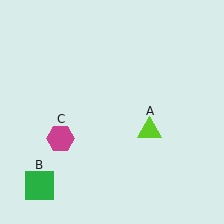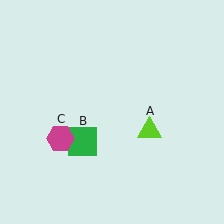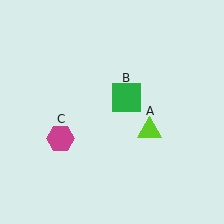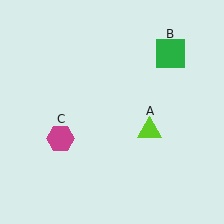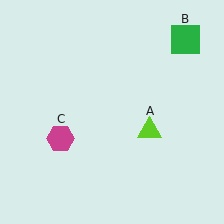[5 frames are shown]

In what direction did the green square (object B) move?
The green square (object B) moved up and to the right.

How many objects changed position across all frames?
1 object changed position: green square (object B).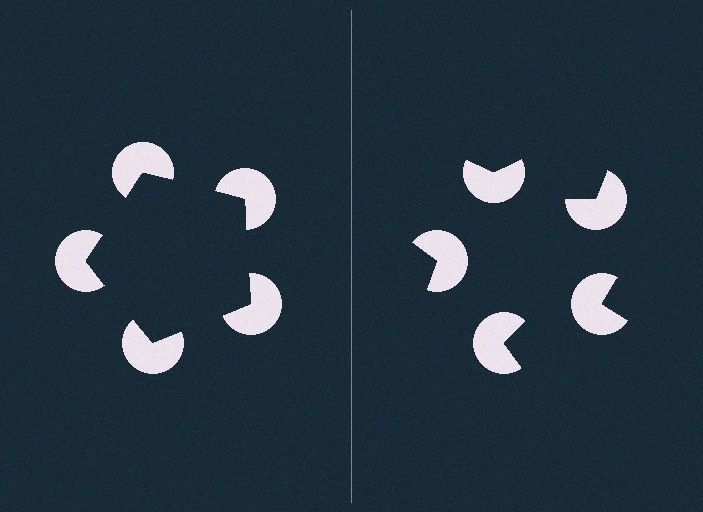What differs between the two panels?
The pac-man discs are positioned identically on both sides; only the wedge orientations differ. On the left they align to a pentagon; on the right they are misaligned.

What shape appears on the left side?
An illusory pentagon.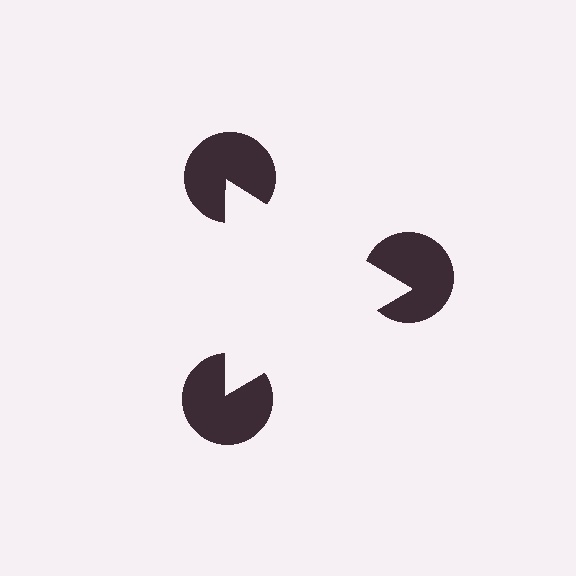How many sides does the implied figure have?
3 sides.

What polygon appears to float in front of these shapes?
An illusory triangle — its edges are inferred from the aligned wedge cuts in the pac-man discs, not physically drawn.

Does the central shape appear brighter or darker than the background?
It typically appears slightly brighter than the background, even though no actual brightness change is drawn.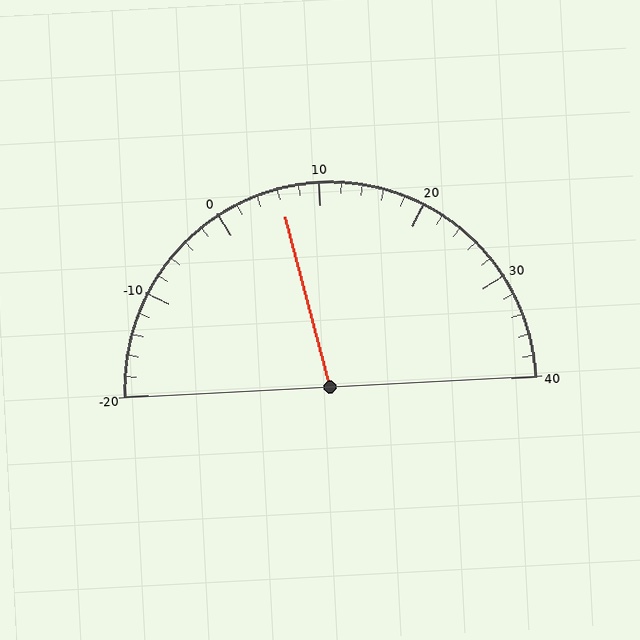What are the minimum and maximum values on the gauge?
The gauge ranges from -20 to 40.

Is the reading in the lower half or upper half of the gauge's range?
The reading is in the lower half of the range (-20 to 40).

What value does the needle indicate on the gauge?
The needle indicates approximately 6.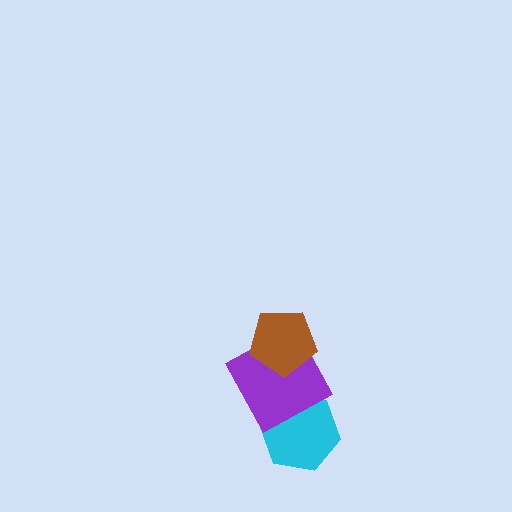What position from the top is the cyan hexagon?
The cyan hexagon is 3rd from the top.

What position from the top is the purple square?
The purple square is 2nd from the top.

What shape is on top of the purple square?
The brown pentagon is on top of the purple square.